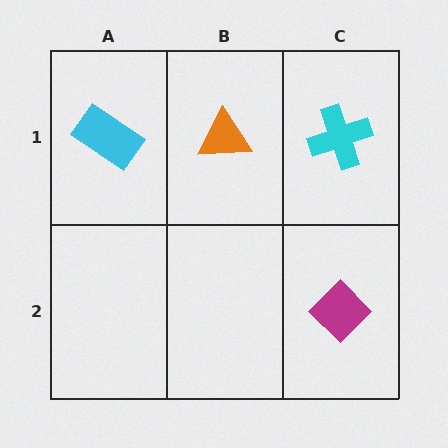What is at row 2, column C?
A magenta diamond.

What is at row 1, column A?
A cyan rectangle.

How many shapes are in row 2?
1 shape.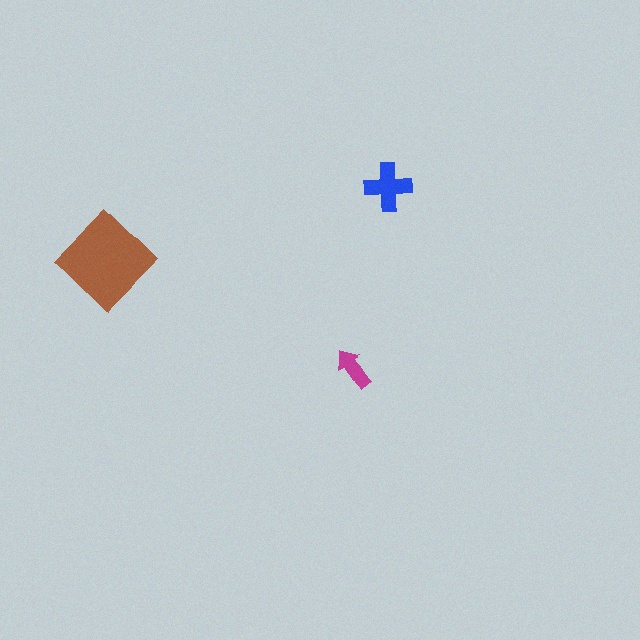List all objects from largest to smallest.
The brown diamond, the blue cross, the magenta arrow.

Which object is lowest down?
The magenta arrow is bottommost.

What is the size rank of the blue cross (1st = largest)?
2nd.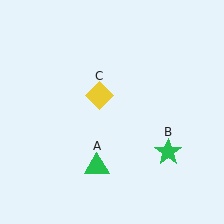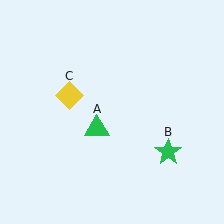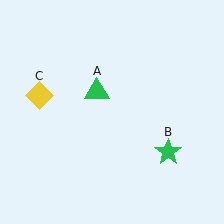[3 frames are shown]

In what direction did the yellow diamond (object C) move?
The yellow diamond (object C) moved left.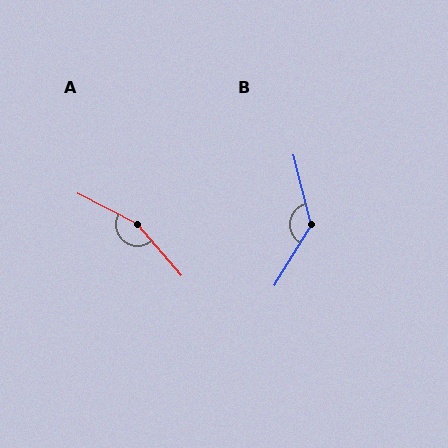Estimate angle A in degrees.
Approximately 158 degrees.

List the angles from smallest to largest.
B (134°), A (158°).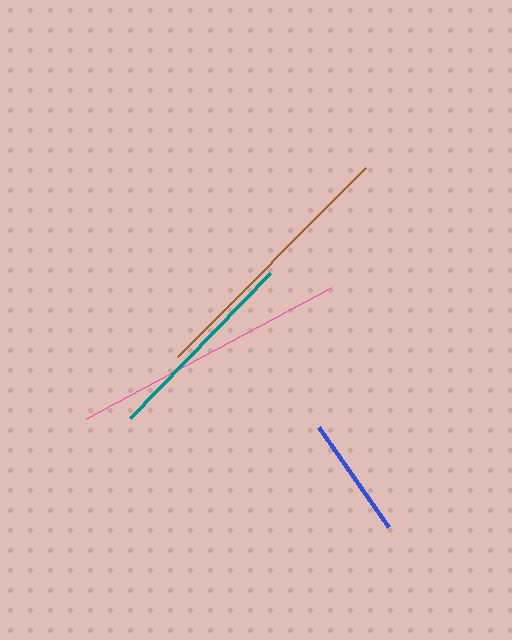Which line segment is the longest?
The pink line is the longest at approximately 278 pixels.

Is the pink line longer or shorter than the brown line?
The pink line is longer than the brown line.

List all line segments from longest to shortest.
From longest to shortest: pink, brown, teal, blue.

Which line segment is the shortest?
The blue line is the shortest at approximately 122 pixels.